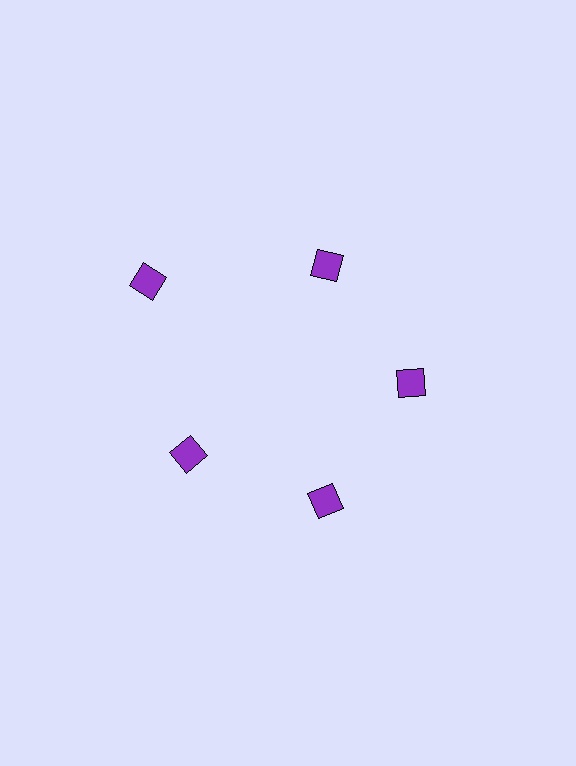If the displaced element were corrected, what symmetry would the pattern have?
It would have 5-fold rotational symmetry — the pattern would map onto itself every 72 degrees.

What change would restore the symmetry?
The symmetry would be restored by moving it inward, back onto the ring so that all 5 diamonds sit at equal angles and equal distance from the center.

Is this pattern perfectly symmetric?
No. The 5 purple diamonds are arranged in a ring, but one element near the 10 o'clock position is pushed outward from the center, breaking the 5-fold rotational symmetry.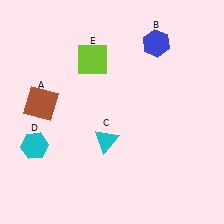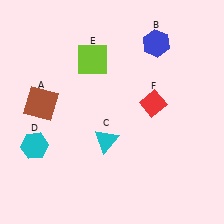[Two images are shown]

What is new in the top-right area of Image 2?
A red diamond (F) was added in the top-right area of Image 2.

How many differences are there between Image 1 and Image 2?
There is 1 difference between the two images.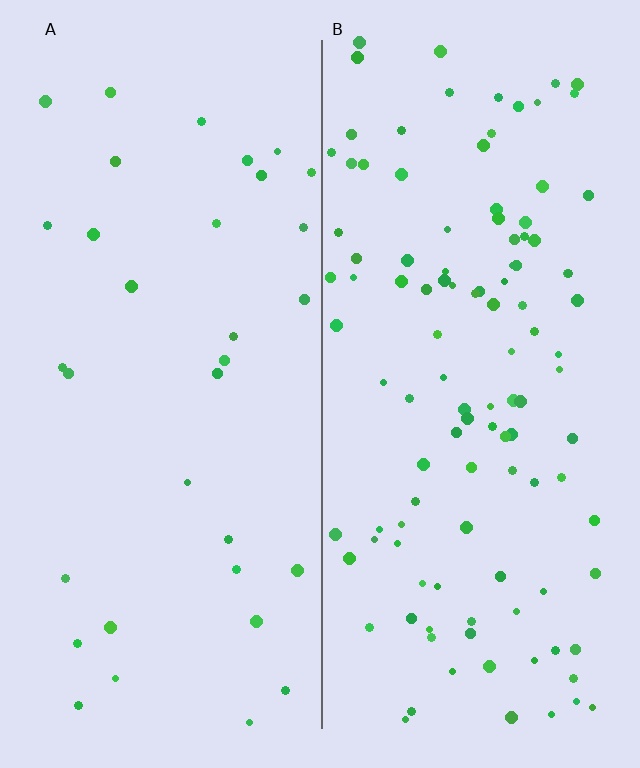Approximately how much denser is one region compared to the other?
Approximately 3.4× — region B over region A.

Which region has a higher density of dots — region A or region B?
B (the right).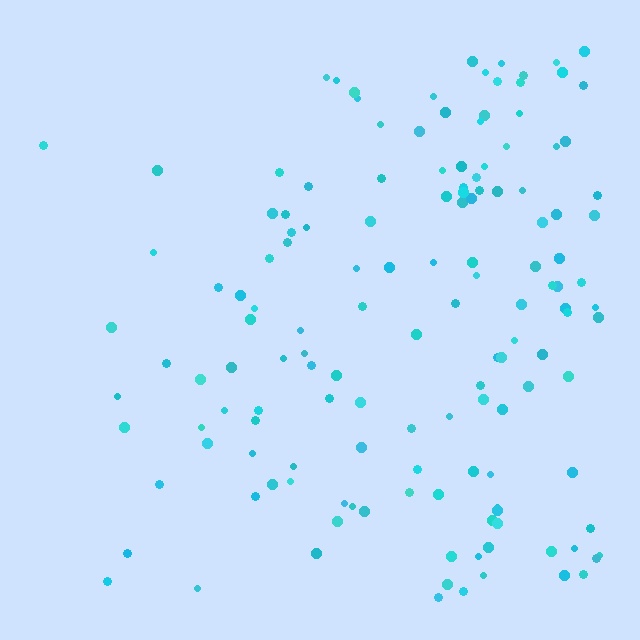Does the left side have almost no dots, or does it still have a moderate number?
Still a moderate number, just noticeably fewer than the right.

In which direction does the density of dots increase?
From left to right, with the right side densest.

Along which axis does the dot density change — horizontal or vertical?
Horizontal.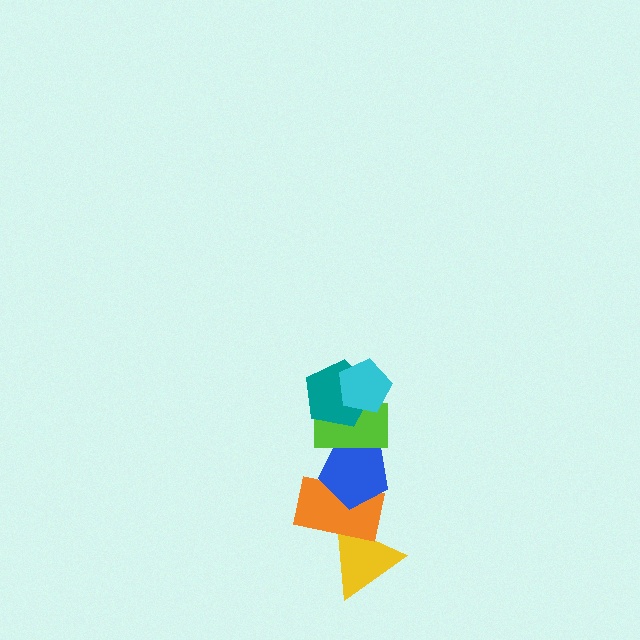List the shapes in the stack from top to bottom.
From top to bottom: the cyan pentagon, the teal pentagon, the lime rectangle, the blue pentagon, the orange rectangle, the yellow triangle.